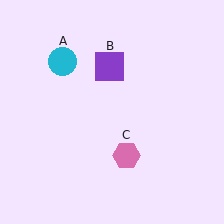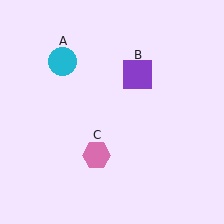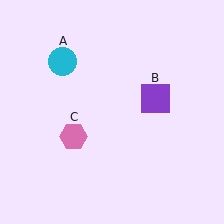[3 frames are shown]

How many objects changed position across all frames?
2 objects changed position: purple square (object B), pink hexagon (object C).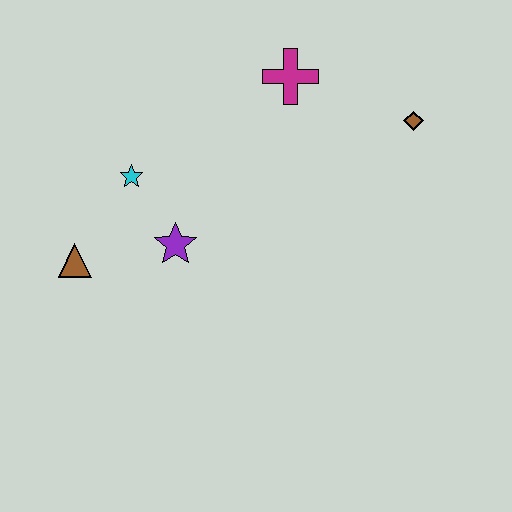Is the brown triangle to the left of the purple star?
Yes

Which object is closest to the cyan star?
The purple star is closest to the cyan star.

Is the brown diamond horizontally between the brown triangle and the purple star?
No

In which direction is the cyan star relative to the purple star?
The cyan star is above the purple star.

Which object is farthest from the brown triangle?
The brown diamond is farthest from the brown triangle.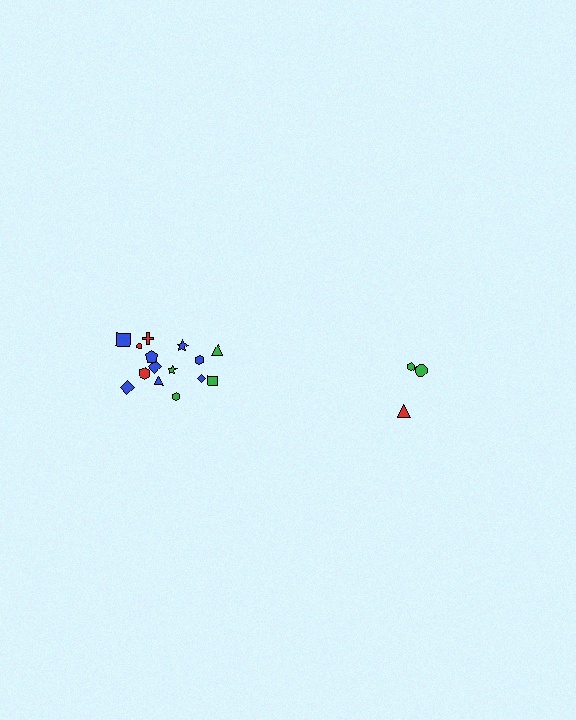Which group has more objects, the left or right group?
The left group.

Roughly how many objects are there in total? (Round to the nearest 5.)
Roughly 20 objects in total.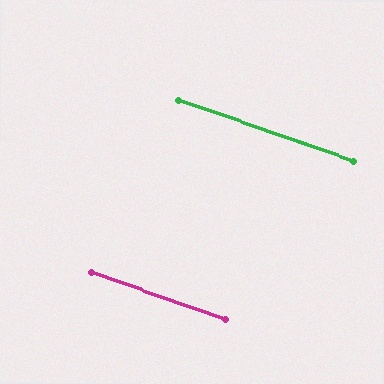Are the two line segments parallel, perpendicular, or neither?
Parallel — their directions differ by only 0.3°.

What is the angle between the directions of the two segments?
Approximately 0 degrees.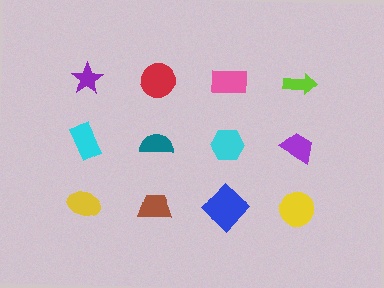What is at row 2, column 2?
A teal semicircle.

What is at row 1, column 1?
A purple star.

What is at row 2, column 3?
A cyan hexagon.